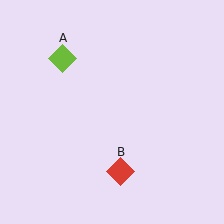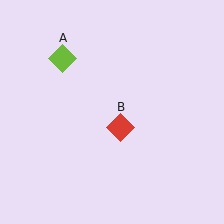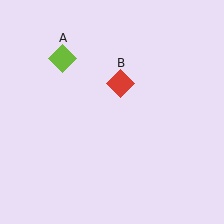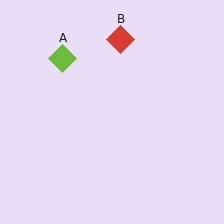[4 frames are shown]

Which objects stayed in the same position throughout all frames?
Lime diamond (object A) remained stationary.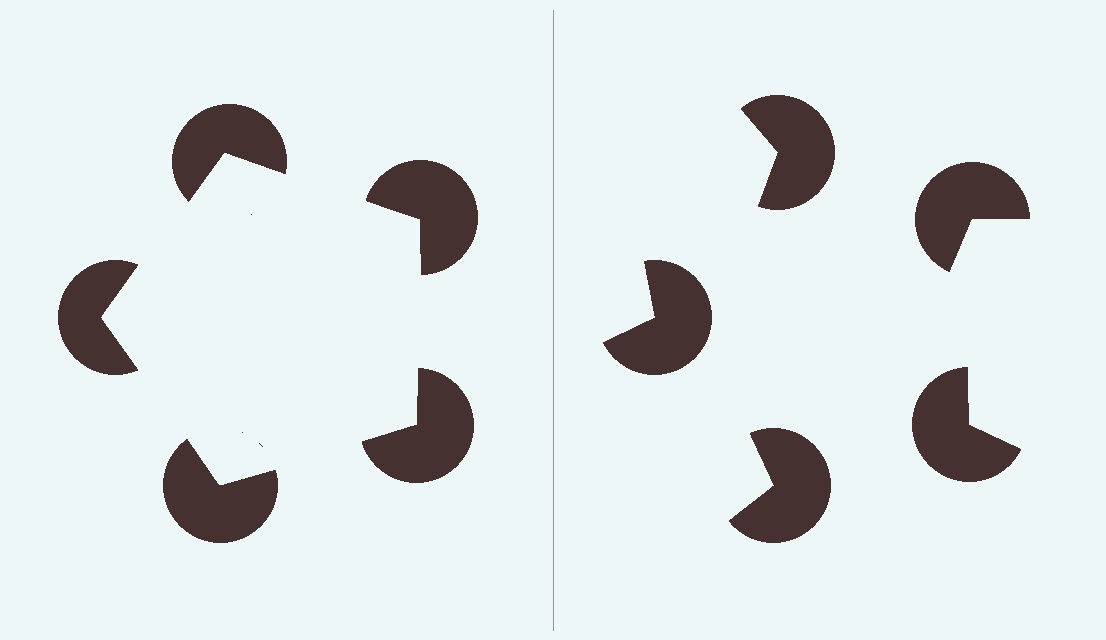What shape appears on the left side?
An illusory pentagon.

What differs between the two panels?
The pac-man discs are positioned identically on both sides; only the wedge orientations differ. On the left they align to a pentagon; on the right they are misaligned.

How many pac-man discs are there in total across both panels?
10 — 5 on each side.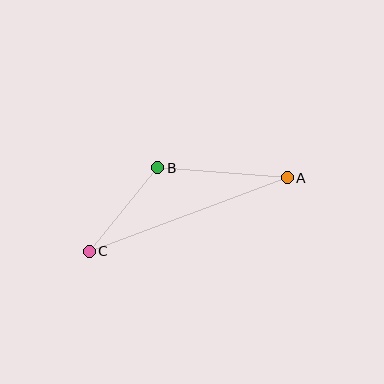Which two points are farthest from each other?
Points A and C are farthest from each other.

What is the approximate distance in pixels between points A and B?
The distance between A and B is approximately 130 pixels.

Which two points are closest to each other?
Points B and C are closest to each other.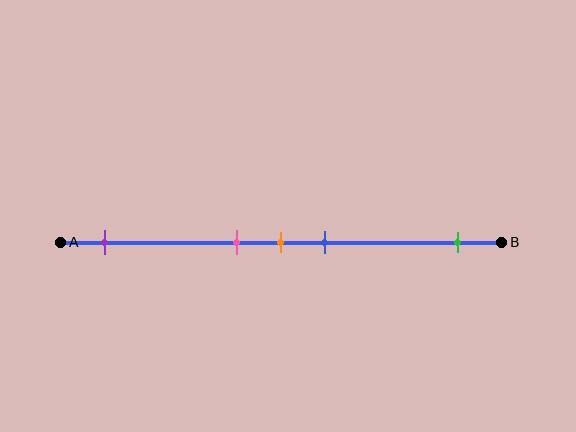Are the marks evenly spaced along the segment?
No, the marks are not evenly spaced.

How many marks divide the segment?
There are 5 marks dividing the segment.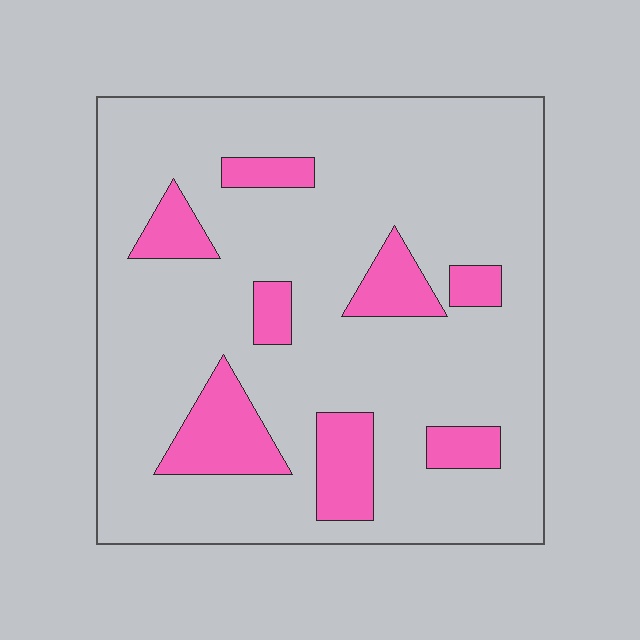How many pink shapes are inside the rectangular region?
8.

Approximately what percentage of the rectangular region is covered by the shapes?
Approximately 15%.